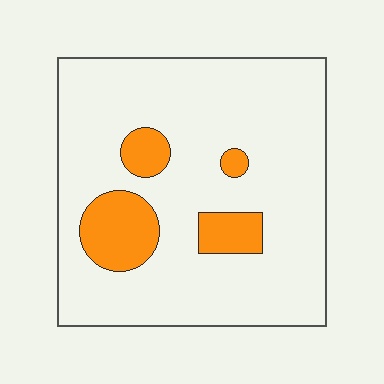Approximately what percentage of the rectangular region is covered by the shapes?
Approximately 15%.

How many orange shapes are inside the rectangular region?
4.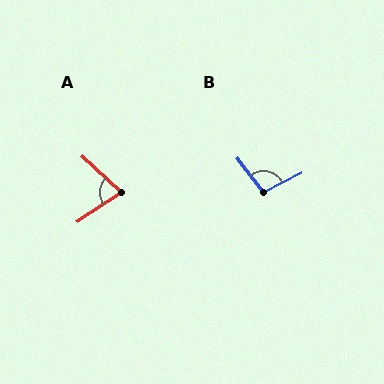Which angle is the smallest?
A, at approximately 77 degrees.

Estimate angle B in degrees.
Approximately 100 degrees.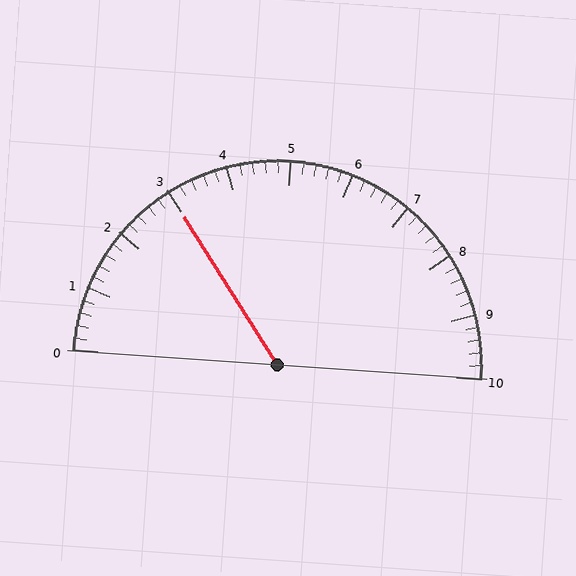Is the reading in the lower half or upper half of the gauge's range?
The reading is in the lower half of the range (0 to 10).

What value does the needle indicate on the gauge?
The needle indicates approximately 3.0.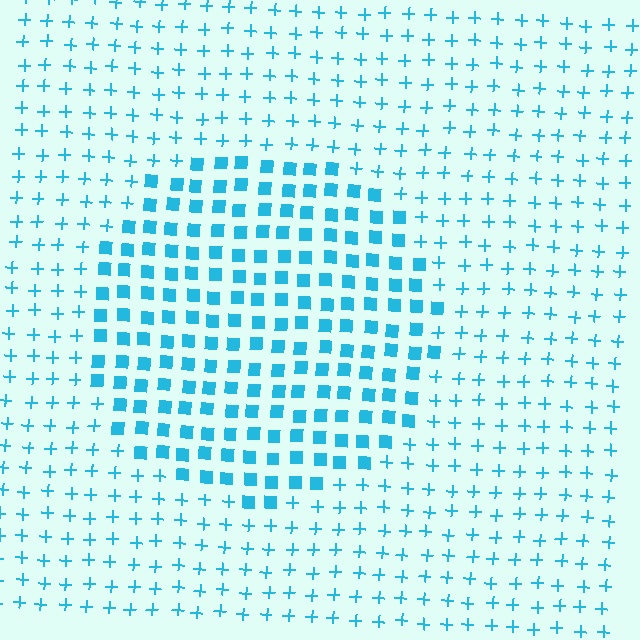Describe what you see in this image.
The image is filled with small cyan elements arranged in a uniform grid. A circle-shaped region contains squares, while the surrounding area contains plus signs. The boundary is defined purely by the change in element shape.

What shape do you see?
I see a circle.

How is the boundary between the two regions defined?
The boundary is defined by a change in element shape: squares inside vs. plus signs outside. All elements share the same color and spacing.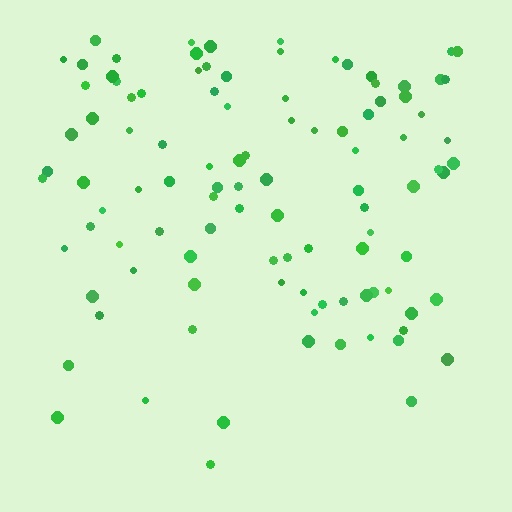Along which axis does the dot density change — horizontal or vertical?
Vertical.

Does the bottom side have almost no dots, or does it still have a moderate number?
Still a moderate number, just noticeably fewer than the top.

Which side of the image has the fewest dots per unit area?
The bottom.